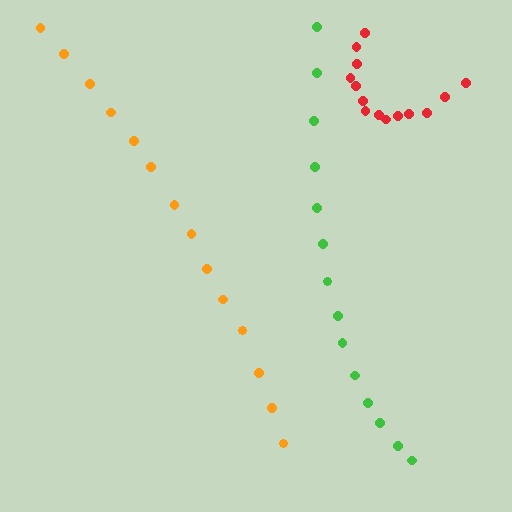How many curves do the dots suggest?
There are 3 distinct paths.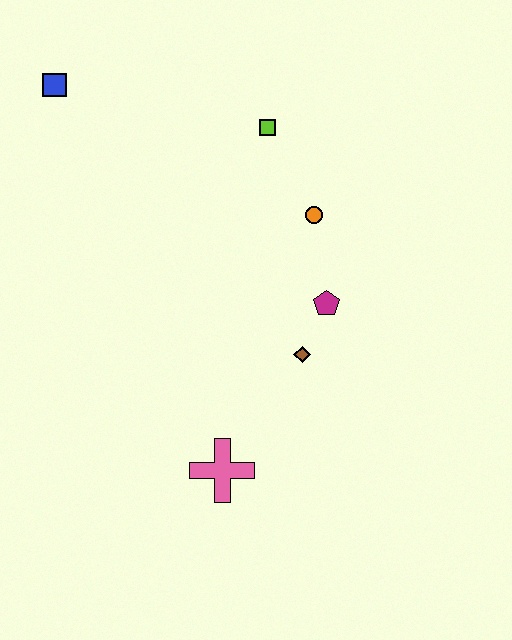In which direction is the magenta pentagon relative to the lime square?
The magenta pentagon is below the lime square.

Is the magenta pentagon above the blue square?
No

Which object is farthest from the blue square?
The pink cross is farthest from the blue square.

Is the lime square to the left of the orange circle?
Yes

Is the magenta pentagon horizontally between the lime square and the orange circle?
No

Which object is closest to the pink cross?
The brown diamond is closest to the pink cross.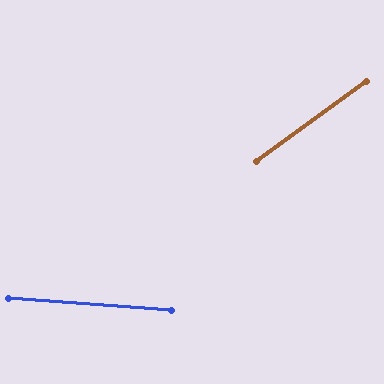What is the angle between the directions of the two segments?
Approximately 40 degrees.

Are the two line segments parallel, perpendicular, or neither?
Neither parallel nor perpendicular — they differ by about 40°.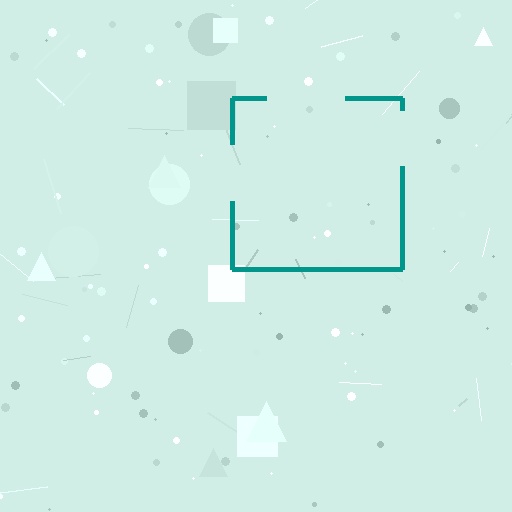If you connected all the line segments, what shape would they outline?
They would outline a square.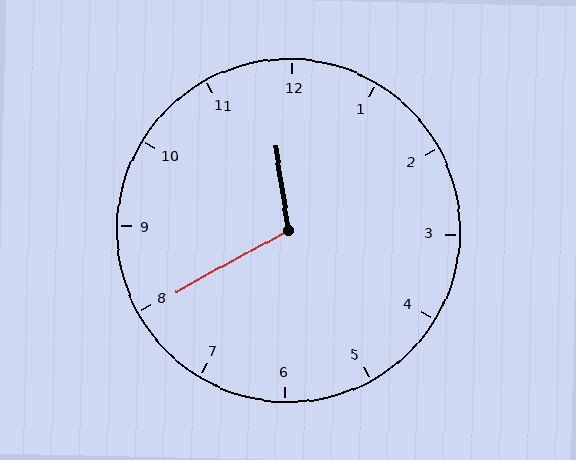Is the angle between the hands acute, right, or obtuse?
It is obtuse.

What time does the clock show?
11:40.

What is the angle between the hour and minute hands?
Approximately 110 degrees.